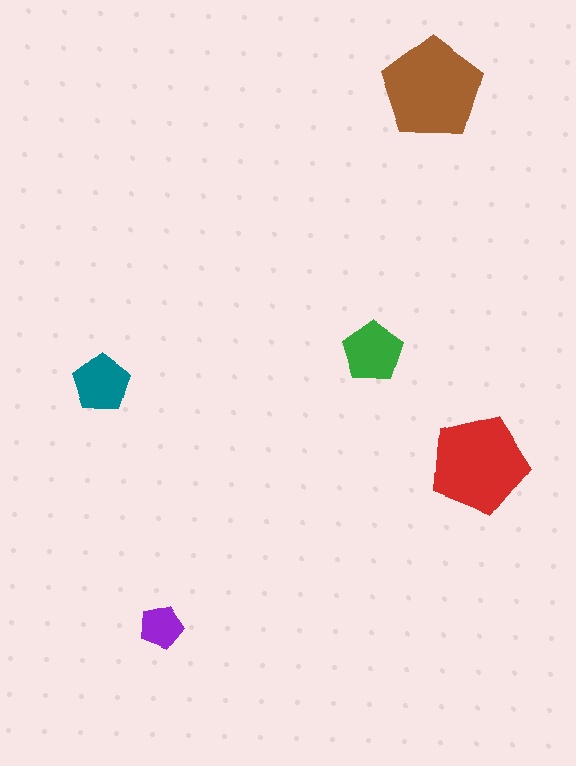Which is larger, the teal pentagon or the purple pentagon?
The teal one.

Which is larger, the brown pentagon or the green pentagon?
The brown one.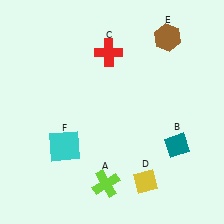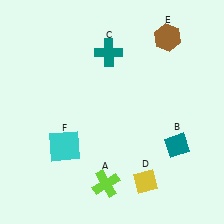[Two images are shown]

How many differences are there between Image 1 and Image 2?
There is 1 difference between the two images.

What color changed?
The cross (C) changed from red in Image 1 to teal in Image 2.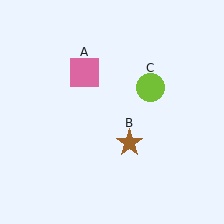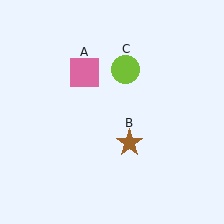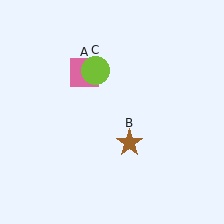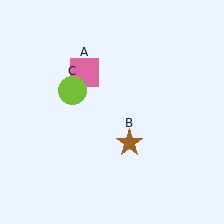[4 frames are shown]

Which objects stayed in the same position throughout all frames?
Pink square (object A) and brown star (object B) remained stationary.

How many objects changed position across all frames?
1 object changed position: lime circle (object C).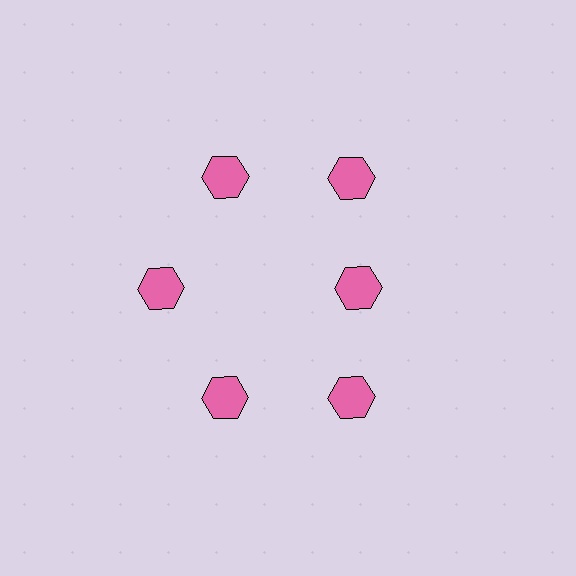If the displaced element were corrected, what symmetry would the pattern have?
It would have 6-fold rotational symmetry — the pattern would map onto itself every 60 degrees.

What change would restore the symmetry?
The symmetry would be restored by moving it outward, back onto the ring so that all 6 hexagons sit at equal angles and equal distance from the center.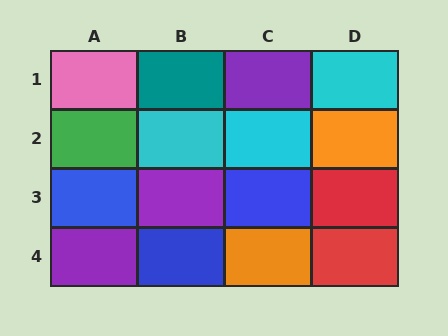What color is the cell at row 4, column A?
Purple.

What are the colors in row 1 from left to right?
Pink, teal, purple, cyan.